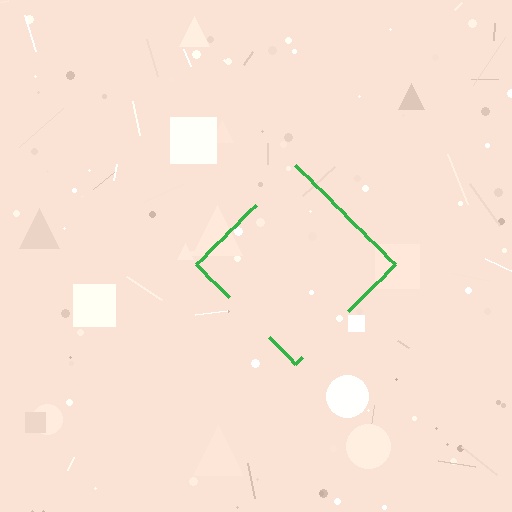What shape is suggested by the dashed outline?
The dashed outline suggests a diamond.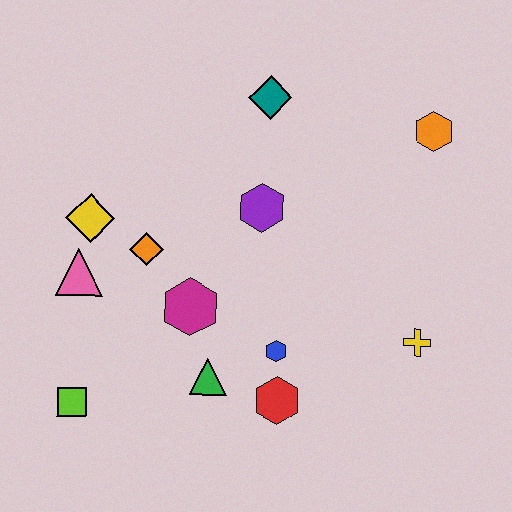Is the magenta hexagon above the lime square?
Yes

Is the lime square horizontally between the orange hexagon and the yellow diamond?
No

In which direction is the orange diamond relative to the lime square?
The orange diamond is above the lime square.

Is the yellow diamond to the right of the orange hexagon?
No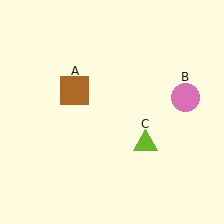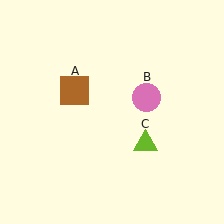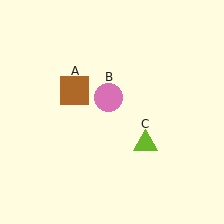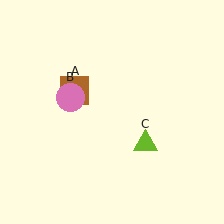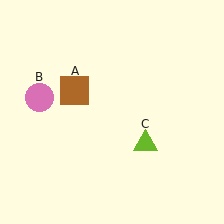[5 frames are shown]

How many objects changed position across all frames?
1 object changed position: pink circle (object B).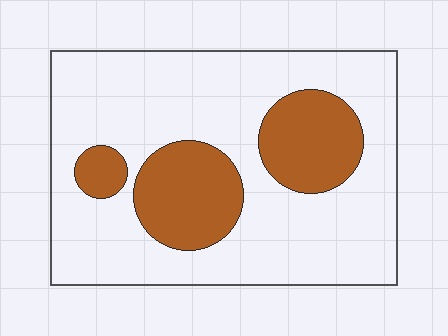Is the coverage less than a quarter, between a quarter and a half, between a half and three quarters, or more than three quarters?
Between a quarter and a half.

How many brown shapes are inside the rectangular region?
3.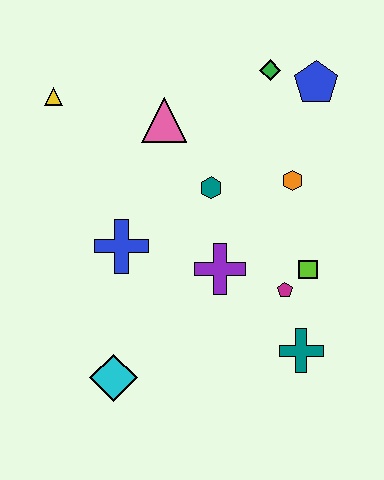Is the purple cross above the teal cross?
Yes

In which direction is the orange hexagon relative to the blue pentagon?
The orange hexagon is below the blue pentagon.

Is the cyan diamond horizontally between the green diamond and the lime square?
No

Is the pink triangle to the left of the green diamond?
Yes